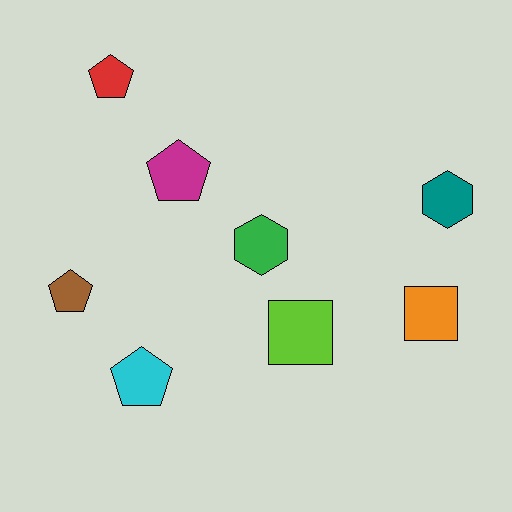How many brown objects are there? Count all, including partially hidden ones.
There is 1 brown object.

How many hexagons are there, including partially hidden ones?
There are 2 hexagons.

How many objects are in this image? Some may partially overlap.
There are 8 objects.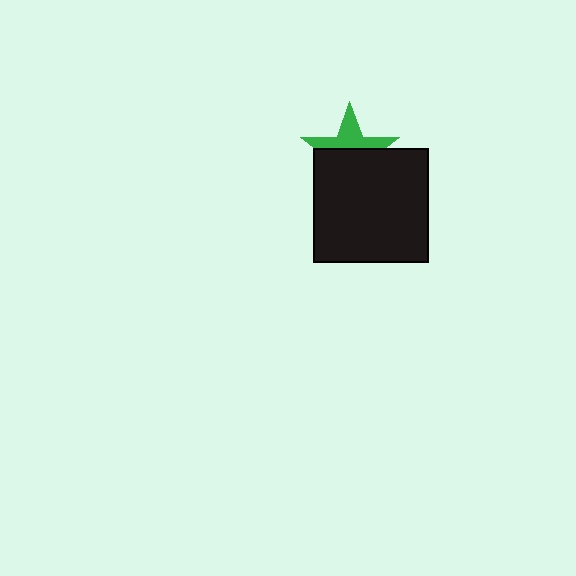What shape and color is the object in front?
The object in front is a black square.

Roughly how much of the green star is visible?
A small part of it is visible (roughly 42%).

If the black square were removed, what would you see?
You would see the complete green star.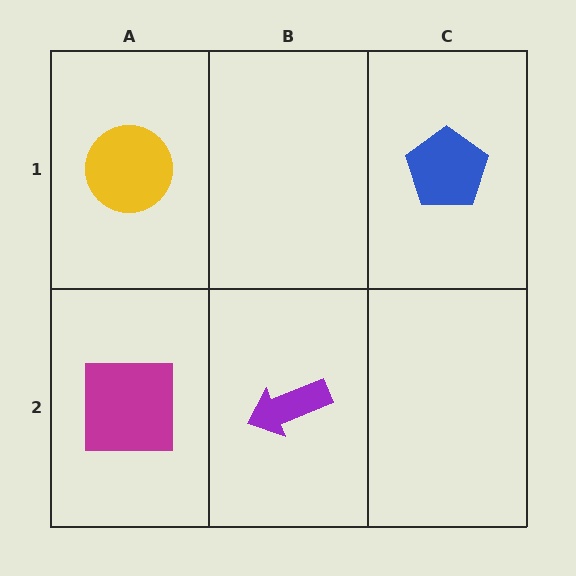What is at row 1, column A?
A yellow circle.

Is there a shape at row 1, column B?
No, that cell is empty.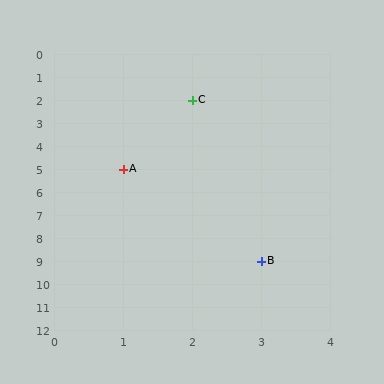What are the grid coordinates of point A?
Point A is at grid coordinates (1, 5).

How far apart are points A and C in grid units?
Points A and C are 1 column and 3 rows apart (about 3.2 grid units diagonally).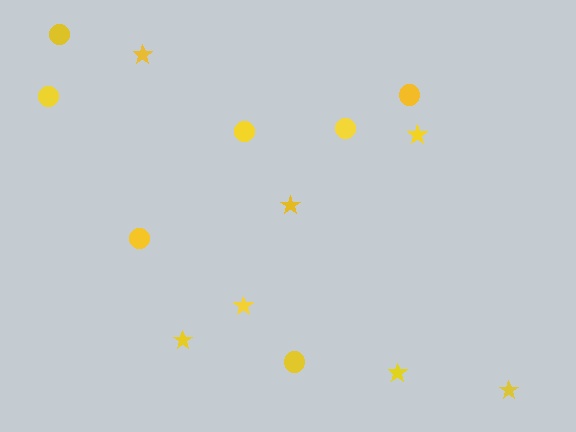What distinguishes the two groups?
There are 2 groups: one group of circles (7) and one group of stars (7).